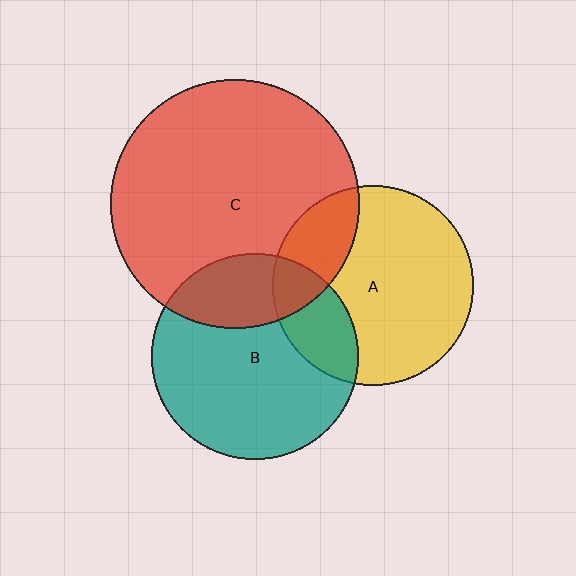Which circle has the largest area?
Circle C (red).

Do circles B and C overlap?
Yes.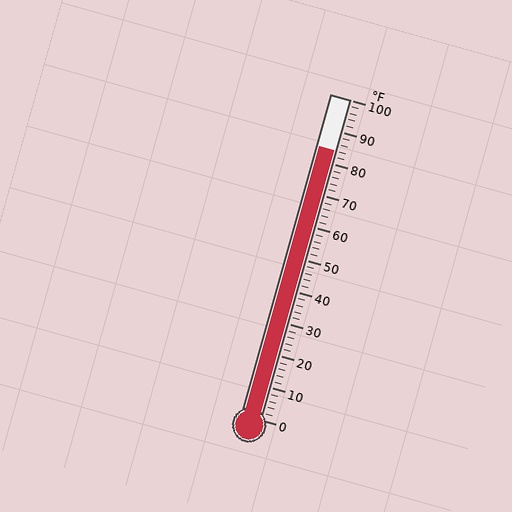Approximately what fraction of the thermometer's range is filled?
The thermometer is filled to approximately 85% of its range.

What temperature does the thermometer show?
The thermometer shows approximately 84°F.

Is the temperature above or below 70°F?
The temperature is above 70°F.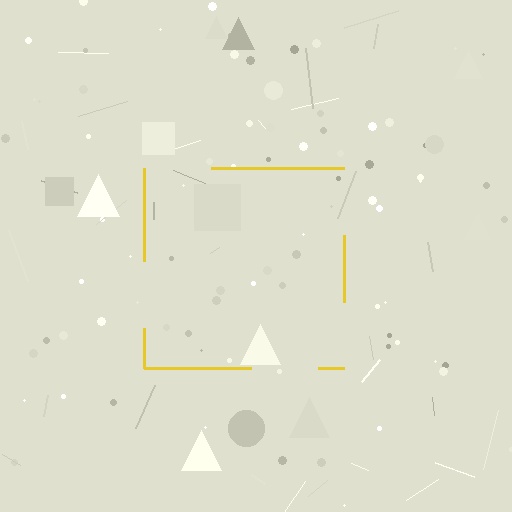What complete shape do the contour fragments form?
The contour fragments form a square.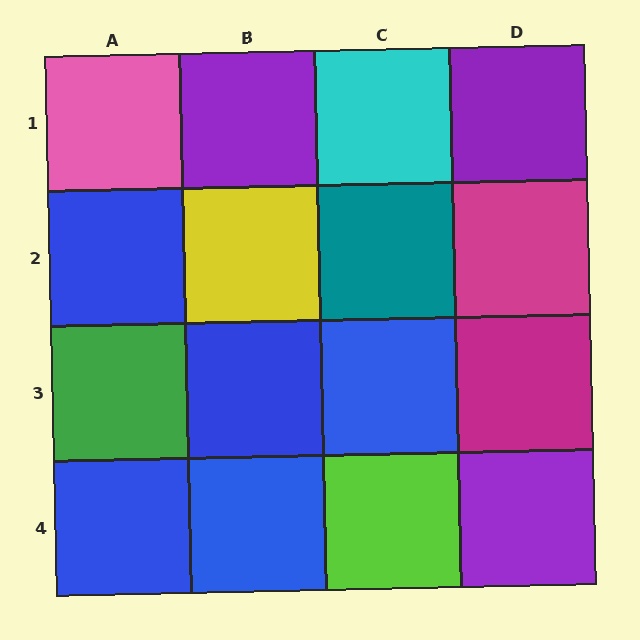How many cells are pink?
1 cell is pink.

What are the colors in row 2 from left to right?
Blue, yellow, teal, magenta.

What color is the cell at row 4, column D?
Purple.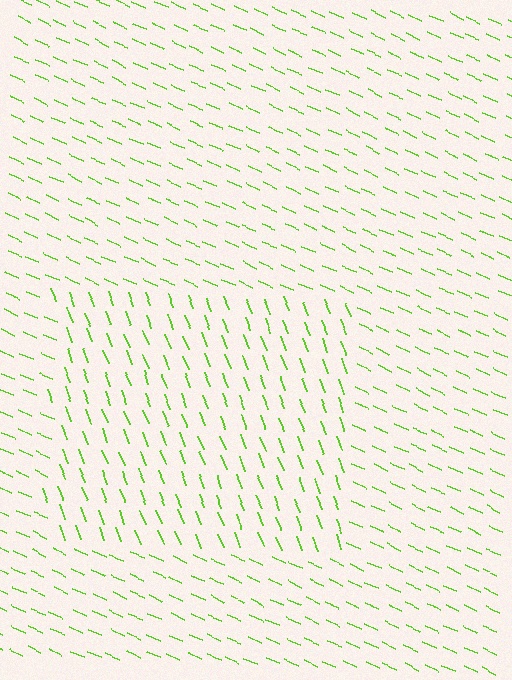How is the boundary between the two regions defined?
The boundary is defined purely by a change in line orientation (approximately 45 degrees difference). All lines are the same color and thickness.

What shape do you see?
I see a rectangle.